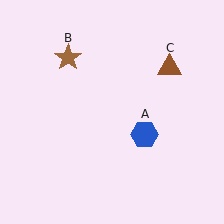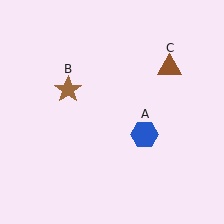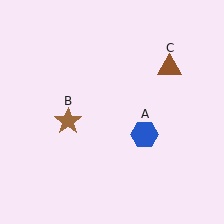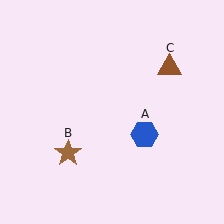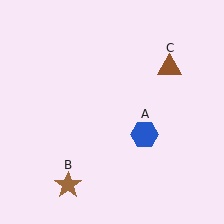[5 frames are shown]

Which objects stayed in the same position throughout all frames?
Blue hexagon (object A) and brown triangle (object C) remained stationary.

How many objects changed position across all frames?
1 object changed position: brown star (object B).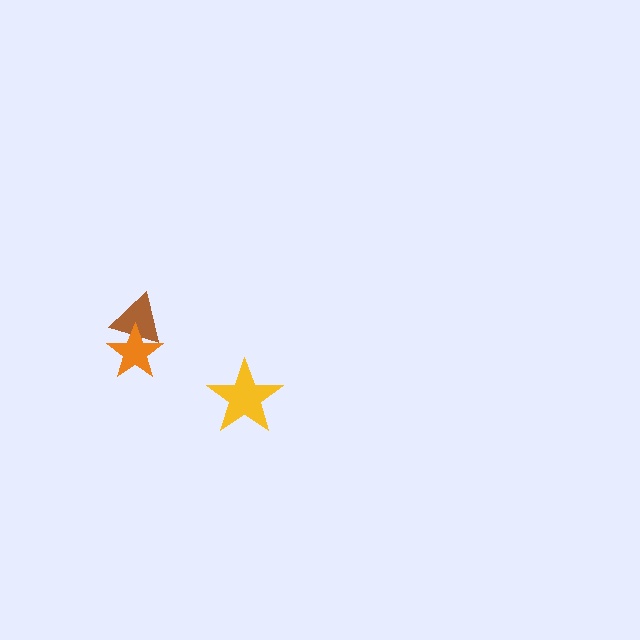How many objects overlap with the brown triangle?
1 object overlaps with the brown triangle.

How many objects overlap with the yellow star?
0 objects overlap with the yellow star.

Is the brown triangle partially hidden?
Yes, it is partially covered by another shape.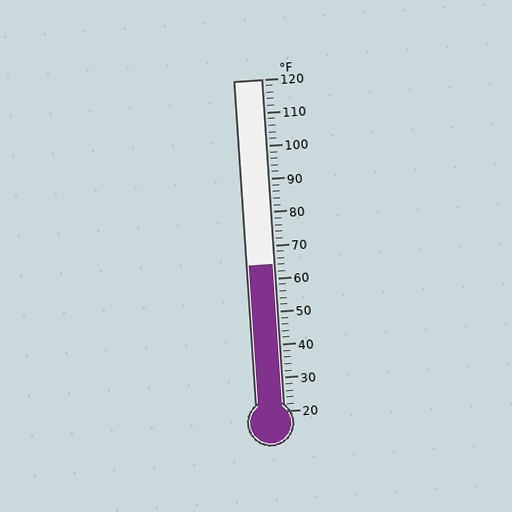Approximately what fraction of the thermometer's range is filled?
The thermometer is filled to approximately 45% of its range.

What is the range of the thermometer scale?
The thermometer scale ranges from 20°F to 120°F.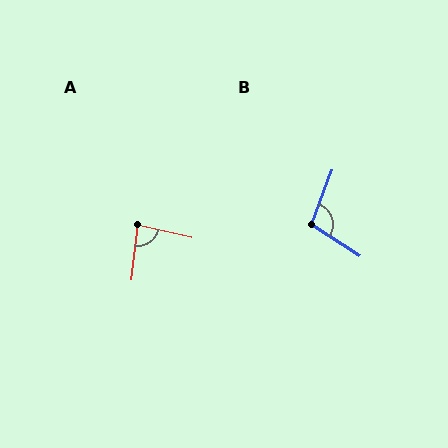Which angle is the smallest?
A, at approximately 84 degrees.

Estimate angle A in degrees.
Approximately 84 degrees.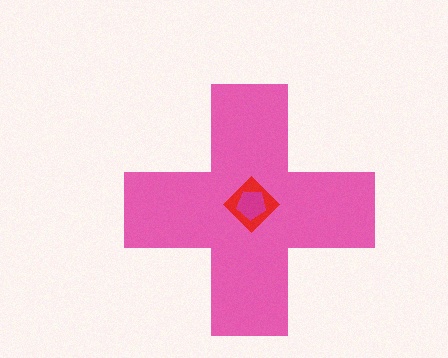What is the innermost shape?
The magenta pentagon.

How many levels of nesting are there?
3.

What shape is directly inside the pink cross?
The red diamond.